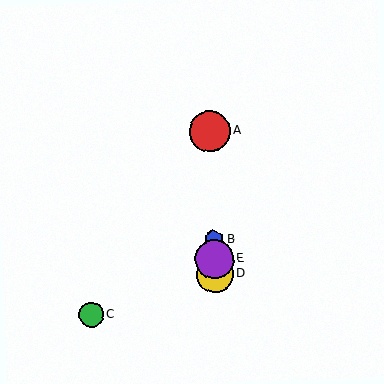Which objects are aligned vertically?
Objects A, B, D, E are aligned vertically.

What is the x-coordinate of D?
Object D is at x≈215.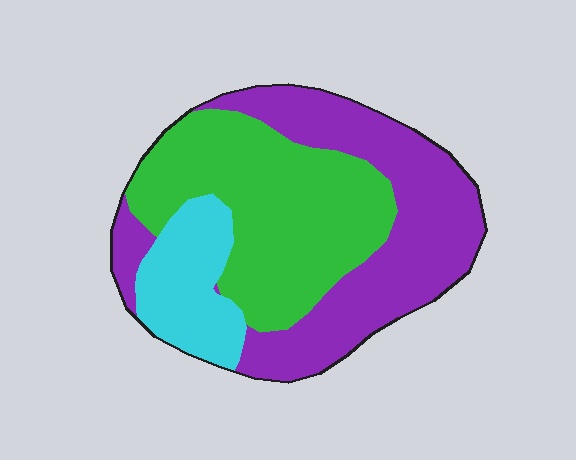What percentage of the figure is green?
Green covers about 40% of the figure.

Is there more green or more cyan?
Green.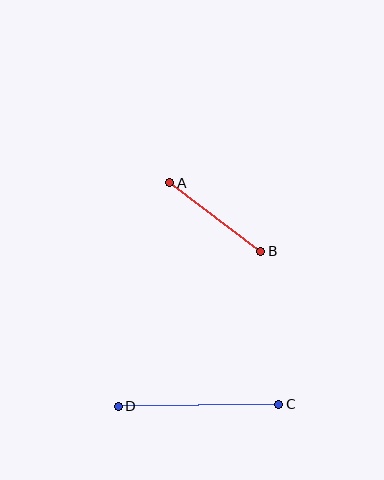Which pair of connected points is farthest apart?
Points C and D are farthest apart.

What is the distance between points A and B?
The distance is approximately 114 pixels.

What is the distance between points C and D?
The distance is approximately 161 pixels.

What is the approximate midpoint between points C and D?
The midpoint is at approximately (198, 405) pixels.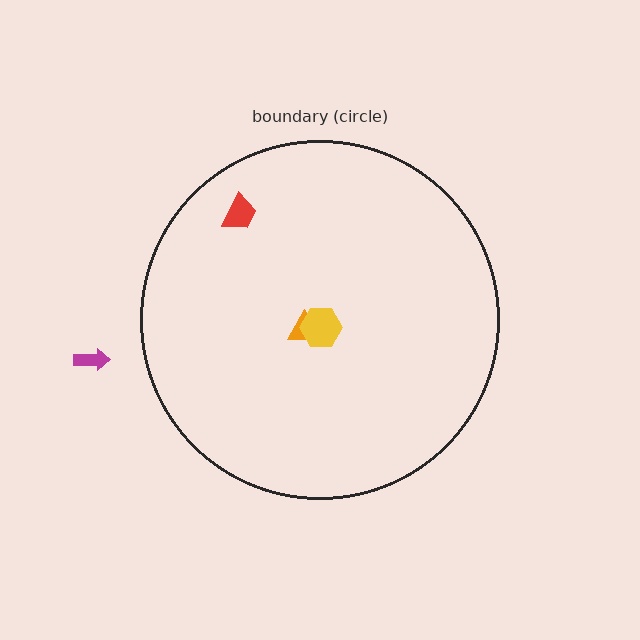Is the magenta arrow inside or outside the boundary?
Outside.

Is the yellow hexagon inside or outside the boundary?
Inside.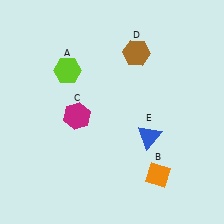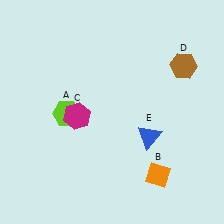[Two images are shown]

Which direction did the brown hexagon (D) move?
The brown hexagon (D) moved right.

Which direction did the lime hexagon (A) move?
The lime hexagon (A) moved down.